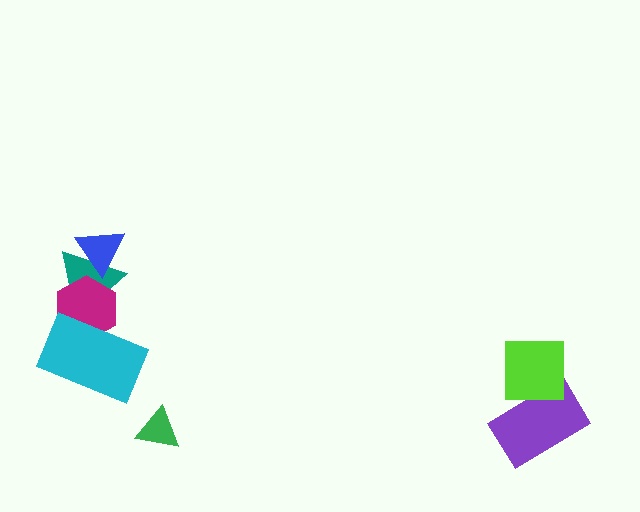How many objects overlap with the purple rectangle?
1 object overlaps with the purple rectangle.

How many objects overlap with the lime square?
1 object overlaps with the lime square.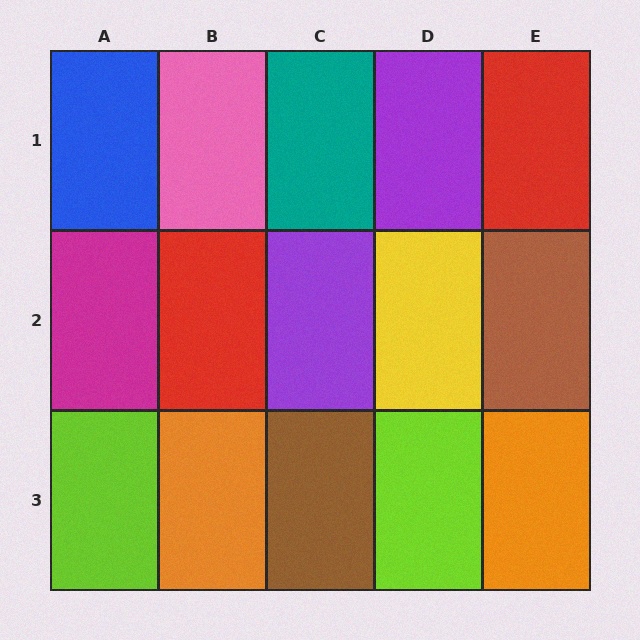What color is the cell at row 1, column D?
Purple.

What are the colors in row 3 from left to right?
Lime, orange, brown, lime, orange.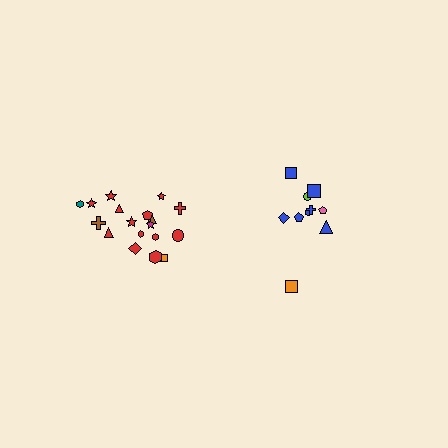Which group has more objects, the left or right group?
The left group.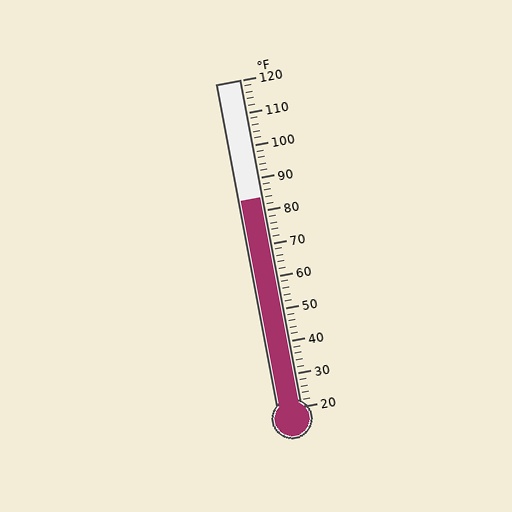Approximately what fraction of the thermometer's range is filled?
The thermometer is filled to approximately 65% of its range.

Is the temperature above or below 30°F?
The temperature is above 30°F.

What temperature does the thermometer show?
The thermometer shows approximately 84°F.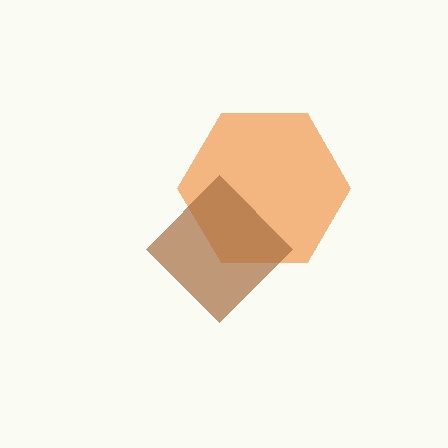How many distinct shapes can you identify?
There are 2 distinct shapes: an orange hexagon, a brown diamond.